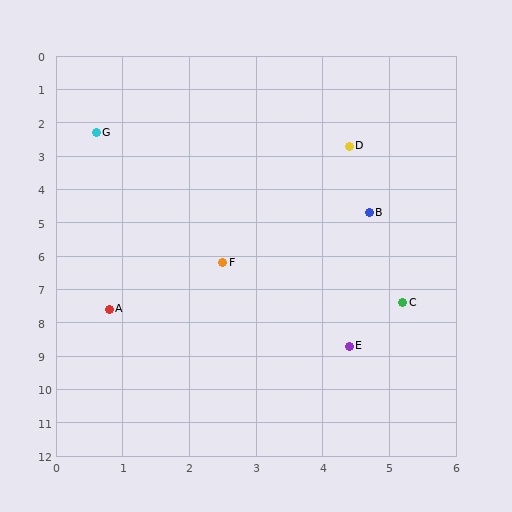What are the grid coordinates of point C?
Point C is at approximately (5.2, 7.4).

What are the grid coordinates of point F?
Point F is at approximately (2.5, 6.2).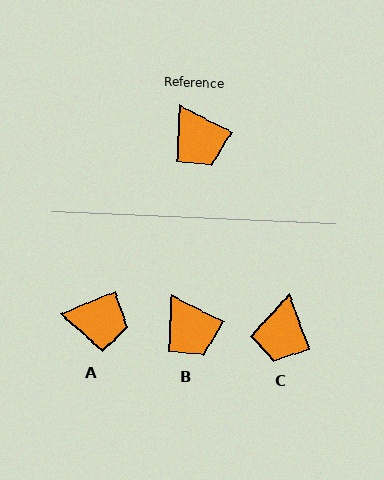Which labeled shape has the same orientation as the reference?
B.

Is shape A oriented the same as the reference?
No, it is off by about 50 degrees.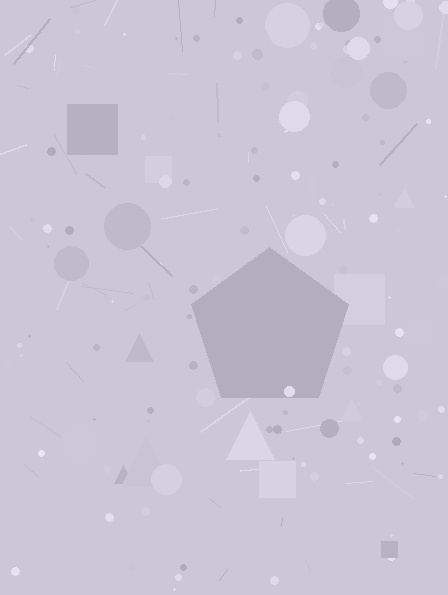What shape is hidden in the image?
A pentagon is hidden in the image.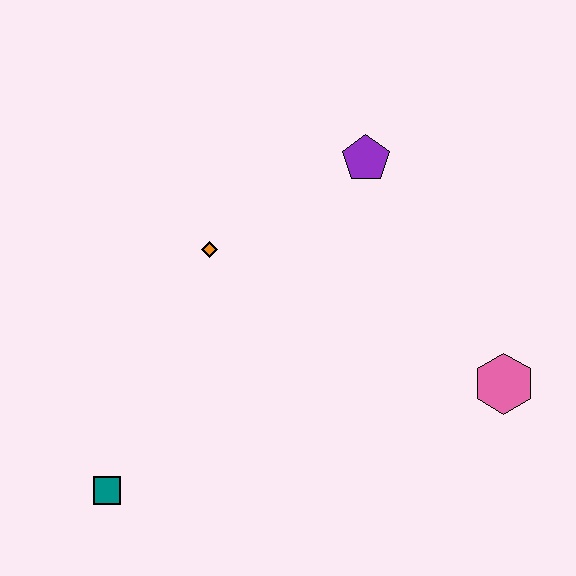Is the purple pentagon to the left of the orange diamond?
No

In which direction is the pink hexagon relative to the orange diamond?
The pink hexagon is to the right of the orange diamond.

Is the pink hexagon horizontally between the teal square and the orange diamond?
No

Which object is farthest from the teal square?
The purple pentagon is farthest from the teal square.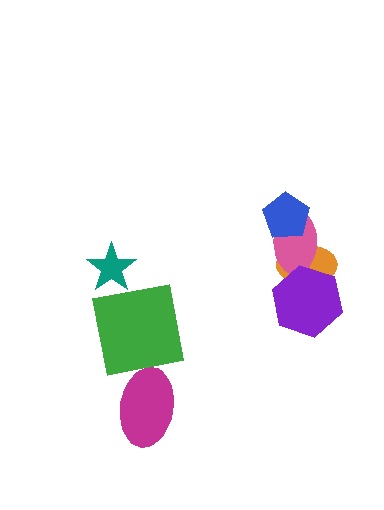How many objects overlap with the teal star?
0 objects overlap with the teal star.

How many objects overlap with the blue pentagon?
1 object overlaps with the blue pentagon.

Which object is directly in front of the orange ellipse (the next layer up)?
The pink ellipse is directly in front of the orange ellipse.